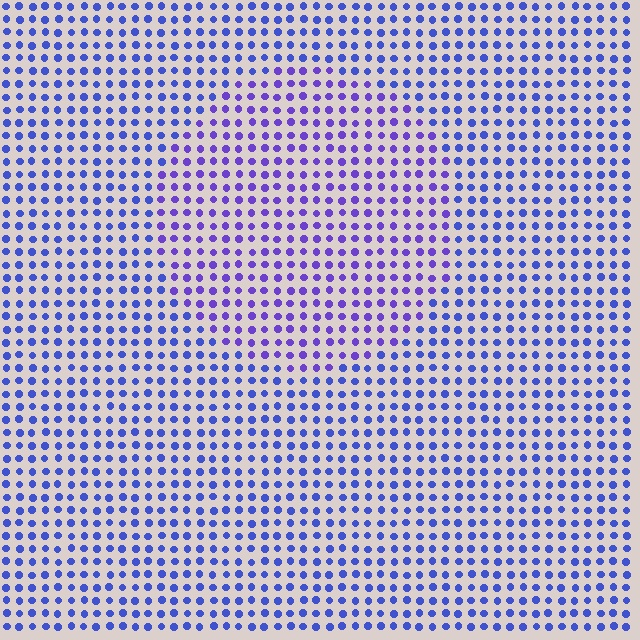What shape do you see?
I see a circle.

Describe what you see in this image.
The image is filled with small blue elements in a uniform arrangement. A circle-shaped region is visible where the elements are tinted to a slightly different hue, forming a subtle color boundary.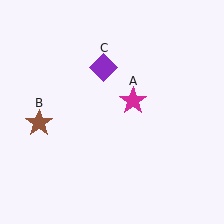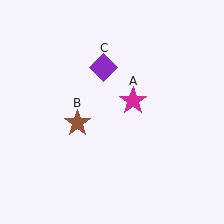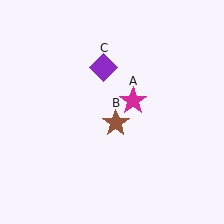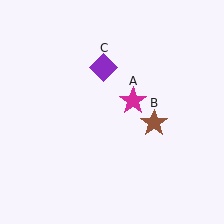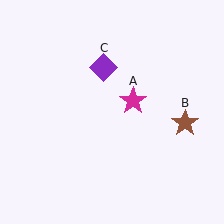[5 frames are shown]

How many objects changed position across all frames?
1 object changed position: brown star (object B).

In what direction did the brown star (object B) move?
The brown star (object B) moved right.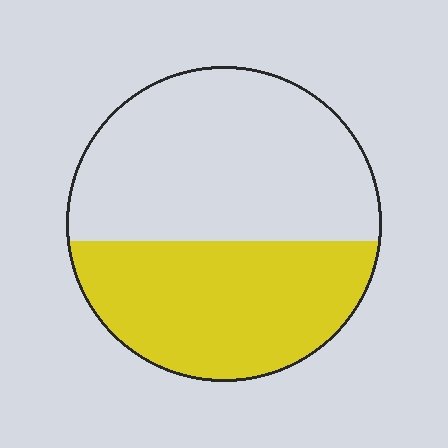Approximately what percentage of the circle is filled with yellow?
Approximately 45%.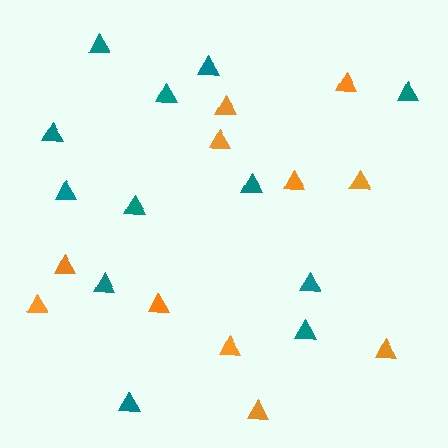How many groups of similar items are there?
There are 2 groups: one group of teal triangles (12) and one group of orange triangles (11).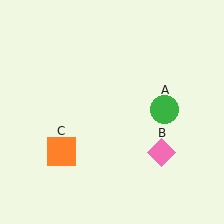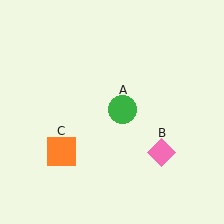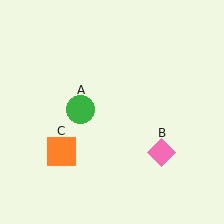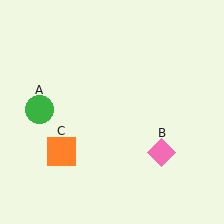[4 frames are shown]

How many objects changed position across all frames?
1 object changed position: green circle (object A).